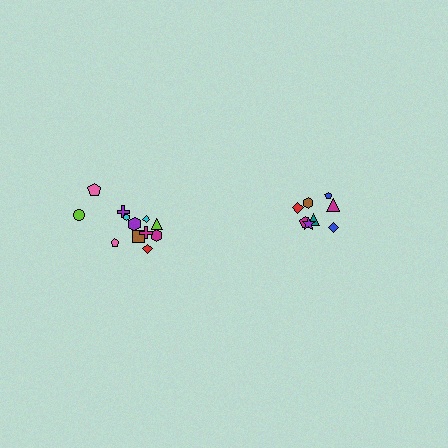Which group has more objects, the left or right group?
The left group.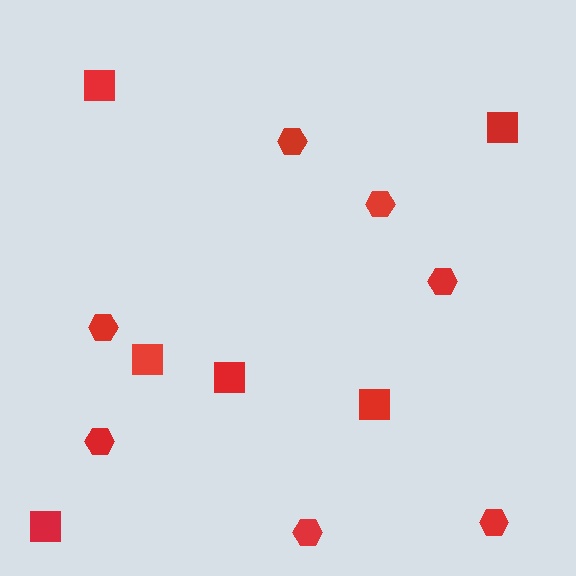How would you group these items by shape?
There are 2 groups: one group of hexagons (7) and one group of squares (6).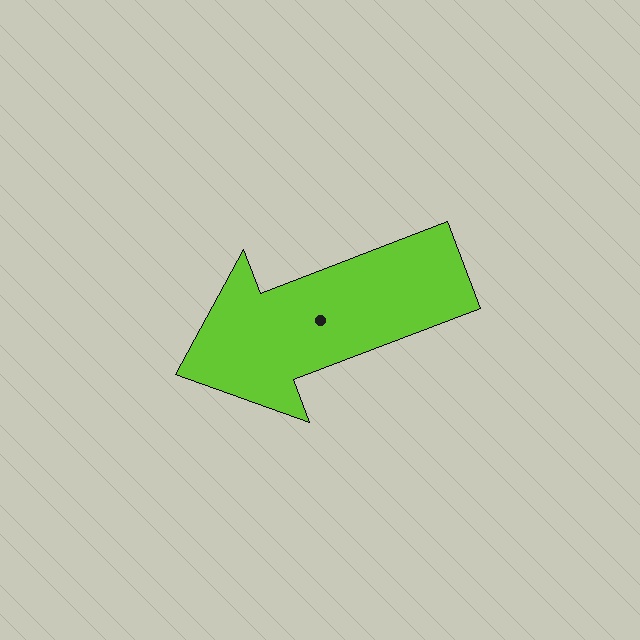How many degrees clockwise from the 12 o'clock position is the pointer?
Approximately 249 degrees.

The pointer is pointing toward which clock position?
Roughly 8 o'clock.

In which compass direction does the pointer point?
West.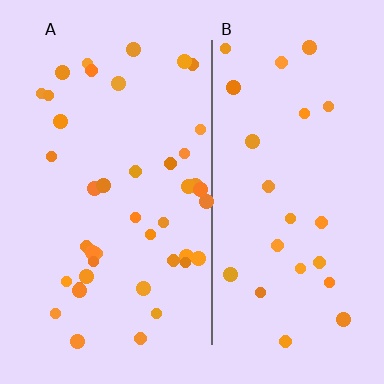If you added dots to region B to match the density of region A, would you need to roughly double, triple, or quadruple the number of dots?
Approximately double.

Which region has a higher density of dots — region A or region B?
A (the left).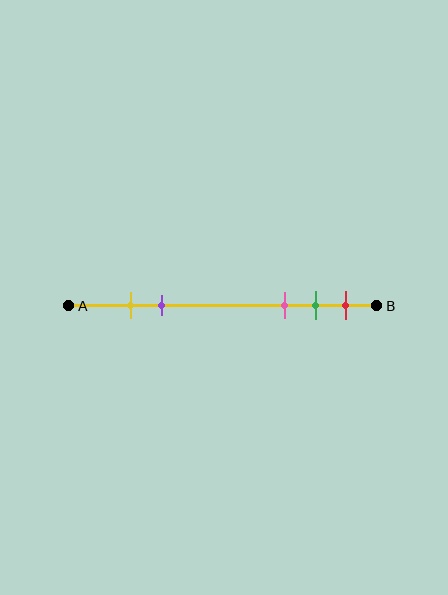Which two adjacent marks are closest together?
The yellow and purple marks are the closest adjacent pair.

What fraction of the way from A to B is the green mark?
The green mark is approximately 80% (0.8) of the way from A to B.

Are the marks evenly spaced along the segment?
No, the marks are not evenly spaced.